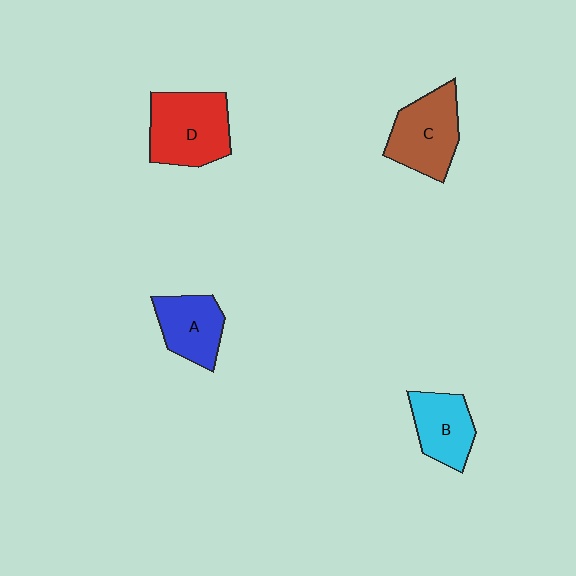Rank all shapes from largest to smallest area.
From largest to smallest: D (red), C (brown), A (blue), B (cyan).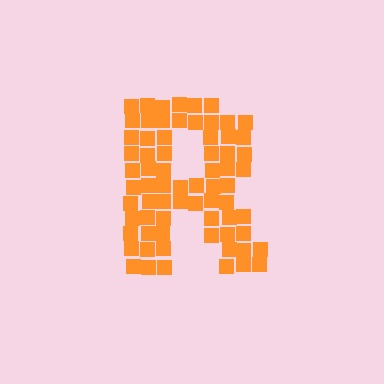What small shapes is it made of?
It is made of small squares.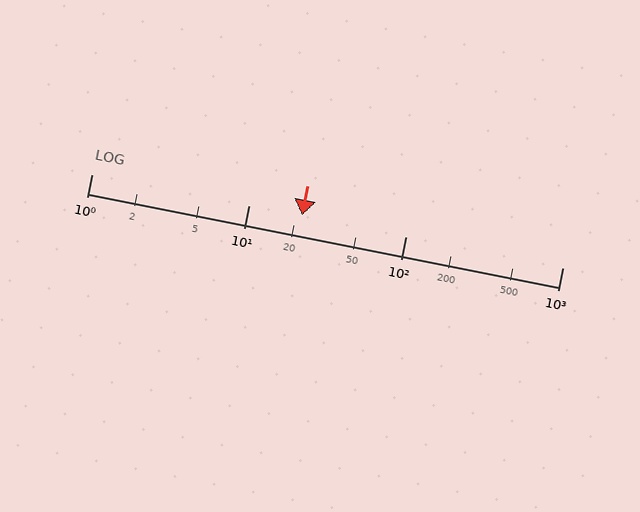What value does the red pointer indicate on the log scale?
The pointer indicates approximately 22.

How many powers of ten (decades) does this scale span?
The scale spans 3 decades, from 1 to 1000.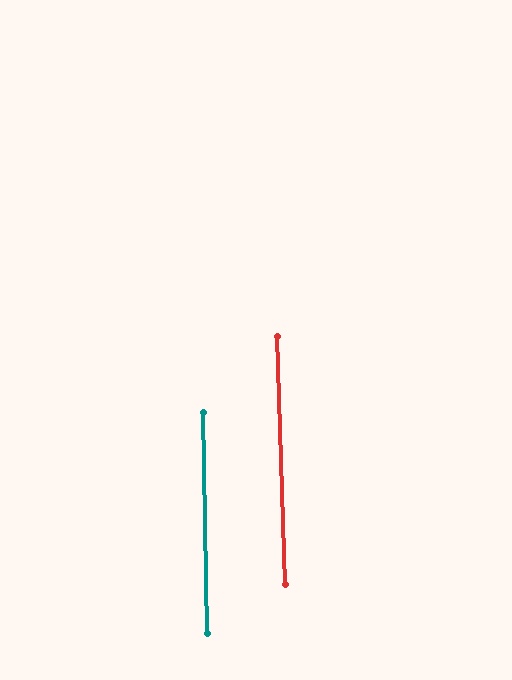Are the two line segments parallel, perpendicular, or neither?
Parallel — their directions differ by only 0.9°.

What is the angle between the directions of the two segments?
Approximately 1 degree.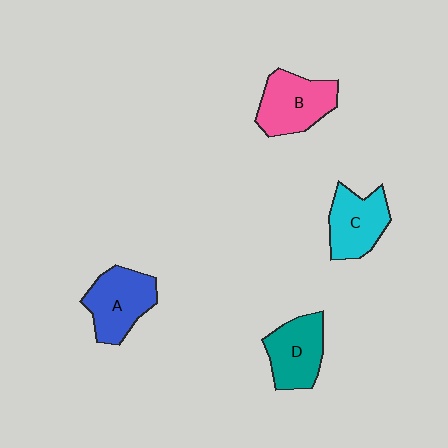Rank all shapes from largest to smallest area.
From largest to smallest: B (pink), A (blue), D (teal), C (cyan).